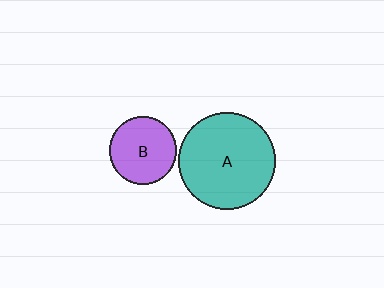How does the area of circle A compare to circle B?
Approximately 2.1 times.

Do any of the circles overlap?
No, none of the circles overlap.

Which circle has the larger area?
Circle A (teal).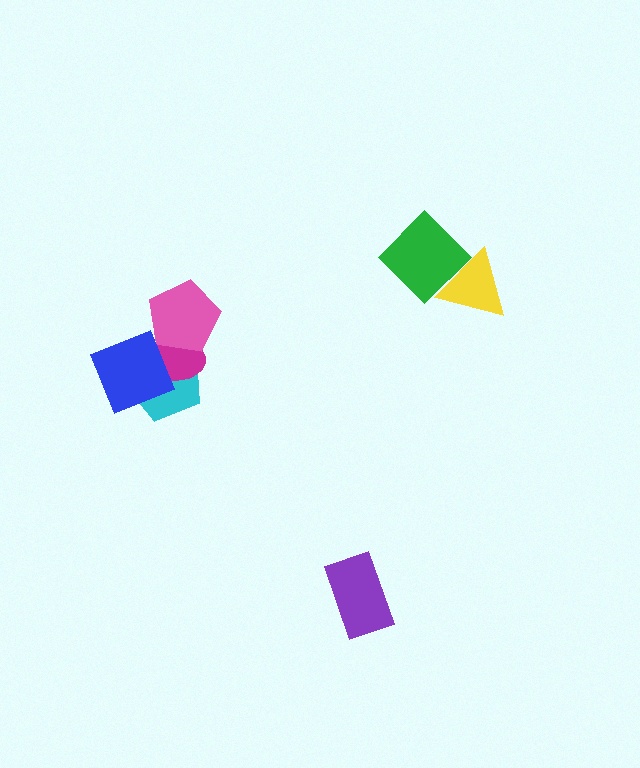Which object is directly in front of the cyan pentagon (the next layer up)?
The magenta ellipse is directly in front of the cyan pentagon.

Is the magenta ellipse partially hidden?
Yes, it is partially covered by another shape.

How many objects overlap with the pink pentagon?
2 objects overlap with the pink pentagon.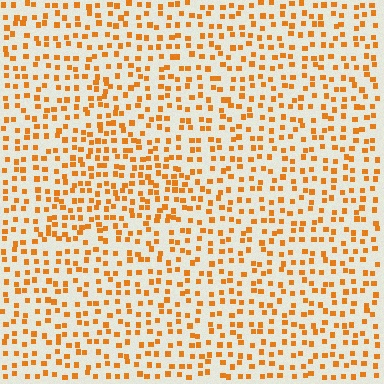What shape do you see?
I see a triangle.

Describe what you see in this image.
The image contains small orange elements arranged at two different densities. A triangle-shaped region is visible where the elements are more densely packed than the surrounding area.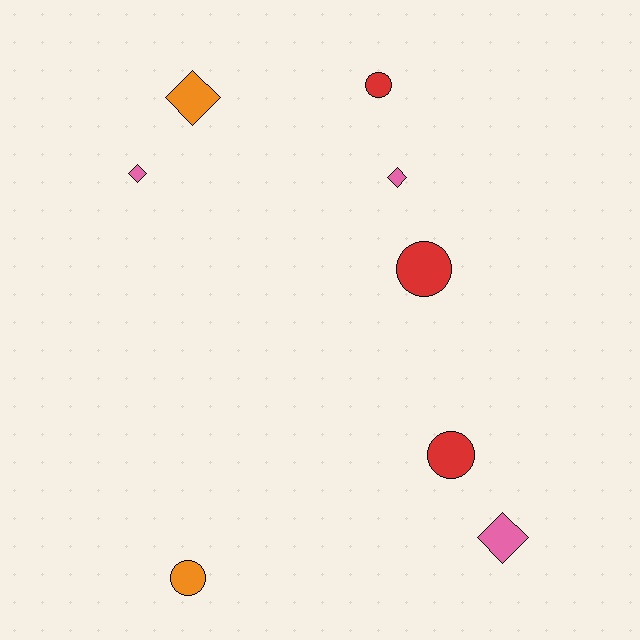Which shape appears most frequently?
Circle, with 4 objects.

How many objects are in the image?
There are 8 objects.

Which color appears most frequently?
Pink, with 3 objects.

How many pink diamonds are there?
There are 3 pink diamonds.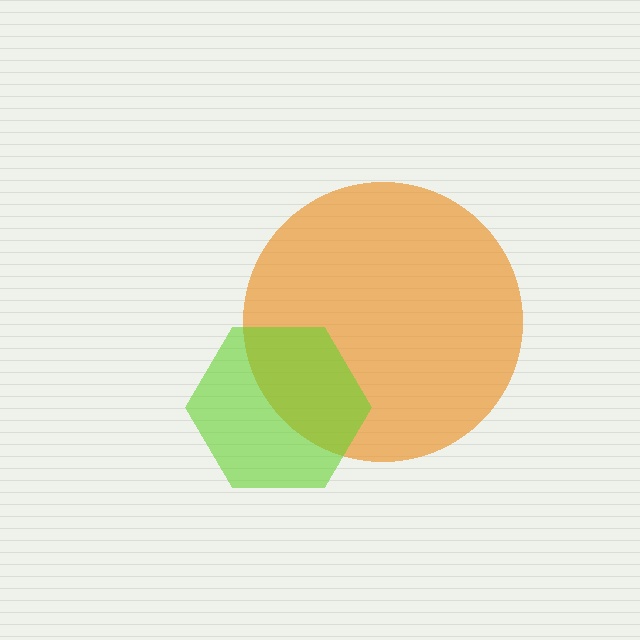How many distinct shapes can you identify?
There are 2 distinct shapes: an orange circle, a lime hexagon.